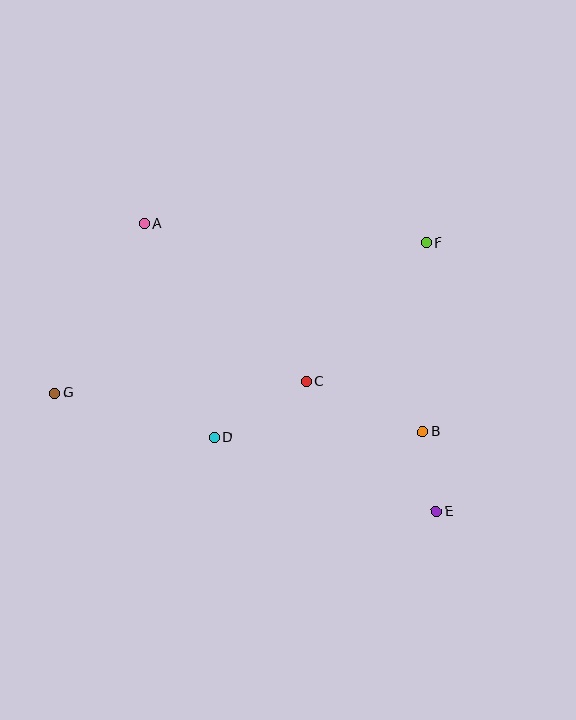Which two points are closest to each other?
Points B and E are closest to each other.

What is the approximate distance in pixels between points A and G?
The distance between A and G is approximately 191 pixels.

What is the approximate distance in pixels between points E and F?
The distance between E and F is approximately 269 pixels.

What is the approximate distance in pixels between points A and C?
The distance between A and C is approximately 226 pixels.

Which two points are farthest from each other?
Points A and E are farthest from each other.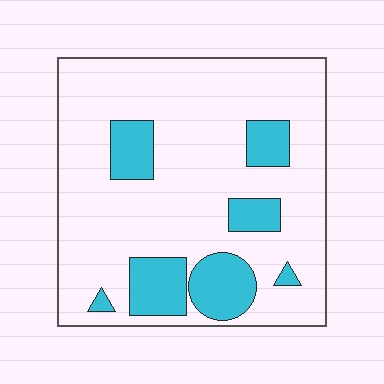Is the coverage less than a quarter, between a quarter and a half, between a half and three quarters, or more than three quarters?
Less than a quarter.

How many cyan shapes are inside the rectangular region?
7.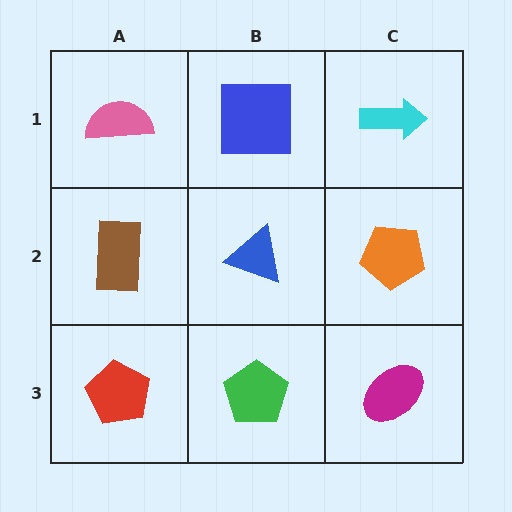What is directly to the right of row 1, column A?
A blue square.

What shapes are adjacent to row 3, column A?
A brown rectangle (row 2, column A), a green pentagon (row 3, column B).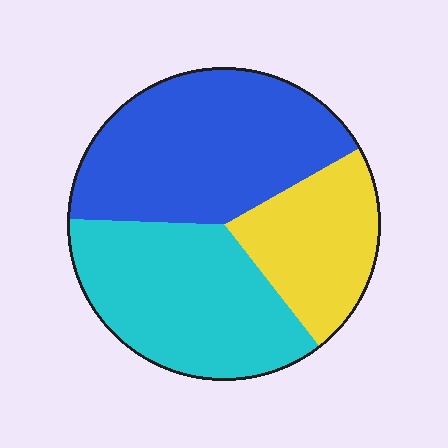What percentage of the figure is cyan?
Cyan takes up about three eighths (3/8) of the figure.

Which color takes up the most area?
Blue, at roughly 40%.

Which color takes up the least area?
Yellow, at roughly 25%.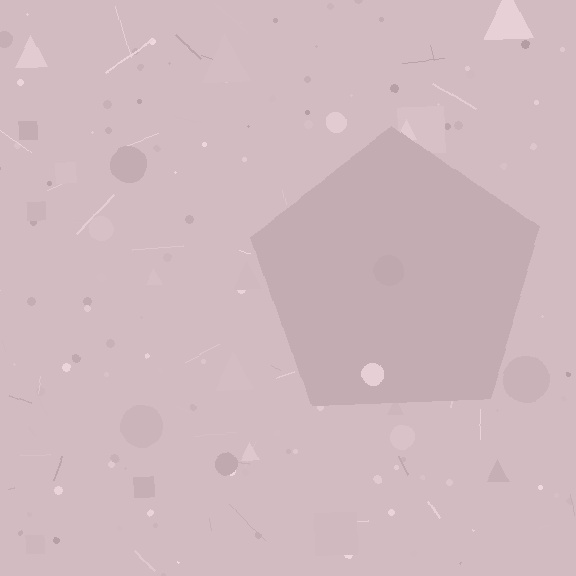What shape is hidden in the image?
A pentagon is hidden in the image.